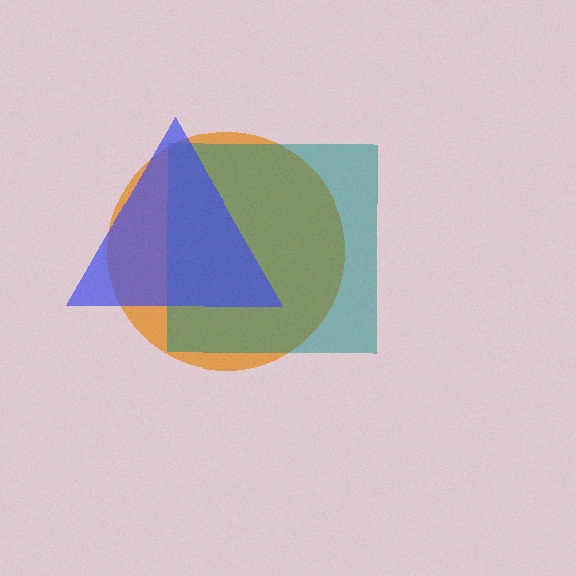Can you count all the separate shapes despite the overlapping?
Yes, there are 3 separate shapes.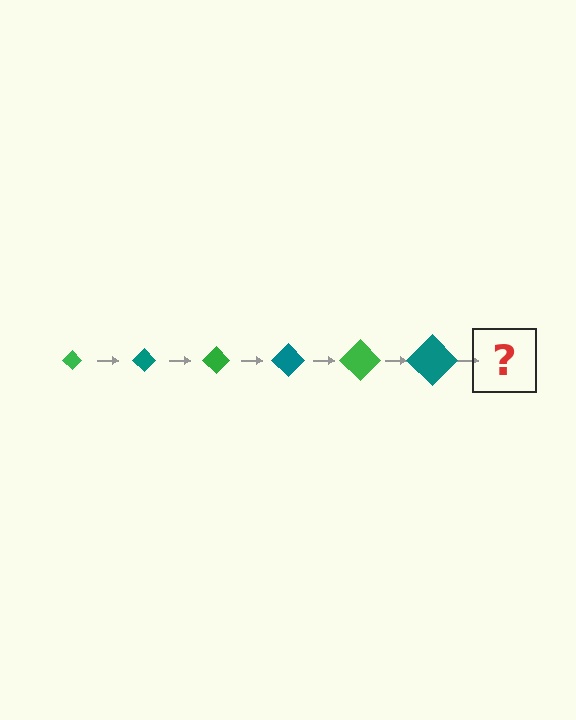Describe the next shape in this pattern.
It should be a green diamond, larger than the previous one.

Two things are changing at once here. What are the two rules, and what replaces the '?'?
The two rules are that the diamond grows larger each step and the color cycles through green and teal. The '?' should be a green diamond, larger than the previous one.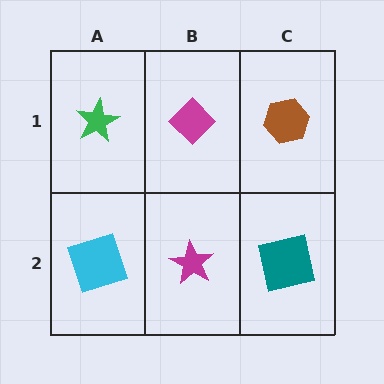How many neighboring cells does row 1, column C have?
2.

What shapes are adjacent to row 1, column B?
A magenta star (row 2, column B), a green star (row 1, column A), a brown hexagon (row 1, column C).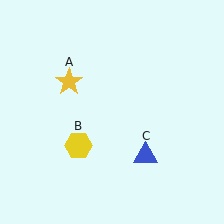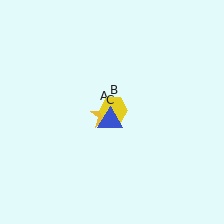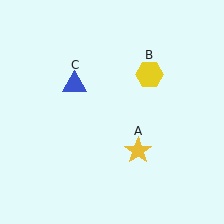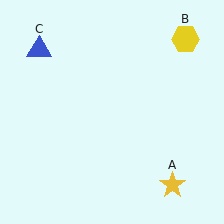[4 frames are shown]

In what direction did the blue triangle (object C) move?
The blue triangle (object C) moved up and to the left.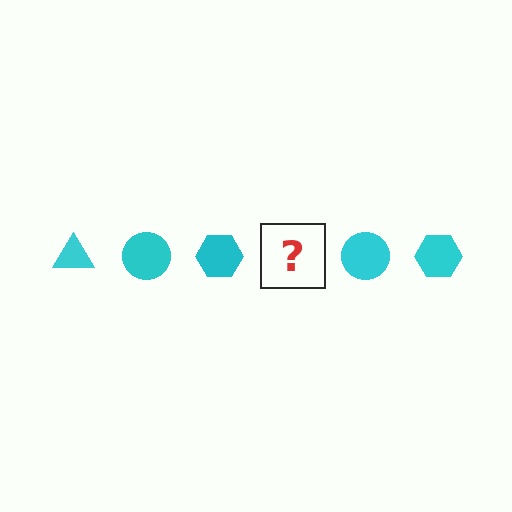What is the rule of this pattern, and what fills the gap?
The rule is that the pattern cycles through triangle, circle, hexagon shapes in cyan. The gap should be filled with a cyan triangle.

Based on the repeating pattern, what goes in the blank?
The blank should be a cyan triangle.